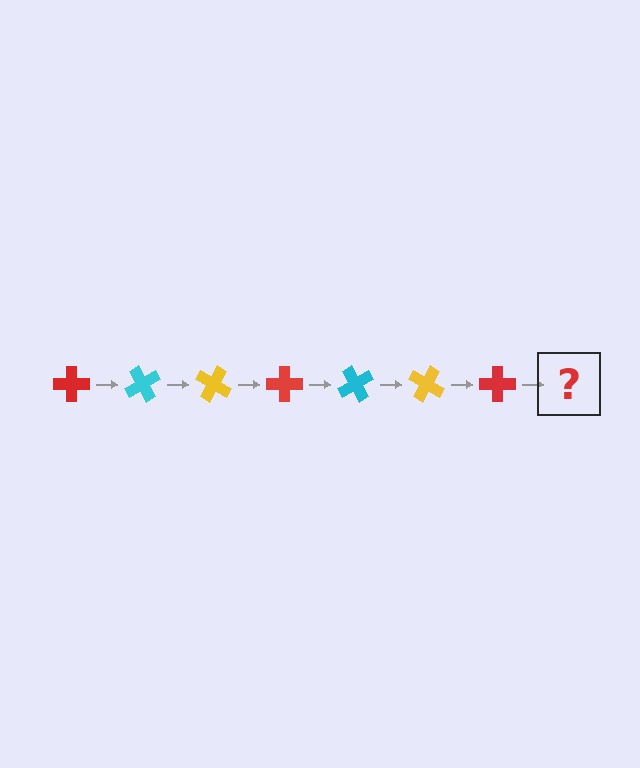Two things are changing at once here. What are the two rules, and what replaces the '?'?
The two rules are that it rotates 60 degrees each step and the color cycles through red, cyan, and yellow. The '?' should be a cyan cross, rotated 420 degrees from the start.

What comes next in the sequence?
The next element should be a cyan cross, rotated 420 degrees from the start.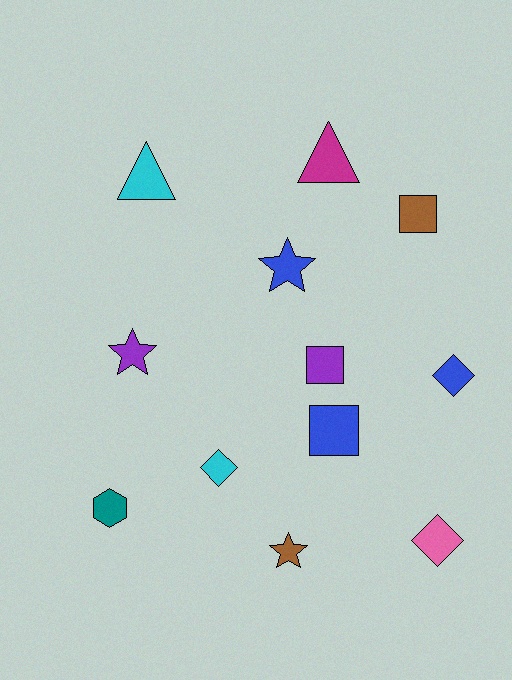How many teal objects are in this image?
There is 1 teal object.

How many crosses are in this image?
There are no crosses.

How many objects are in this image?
There are 12 objects.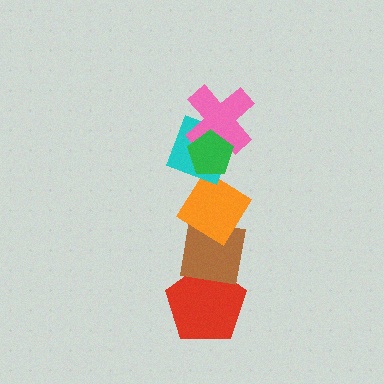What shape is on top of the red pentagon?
The brown square is on top of the red pentagon.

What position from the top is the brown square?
The brown square is 5th from the top.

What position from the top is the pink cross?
The pink cross is 2nd from the top.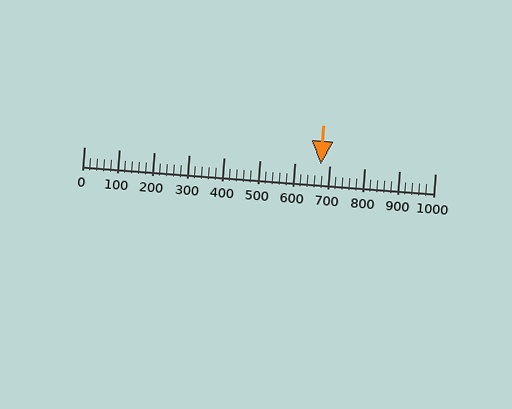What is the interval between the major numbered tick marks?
The major tick marks are spaced 100 units apart.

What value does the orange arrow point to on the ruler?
The orange arrow points to approximately 676.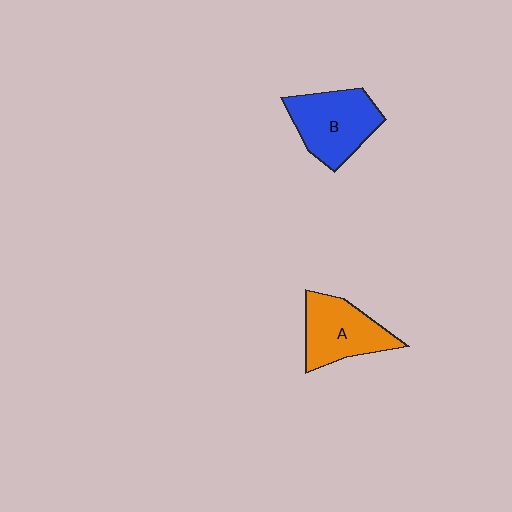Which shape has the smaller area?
Shape A (orange).